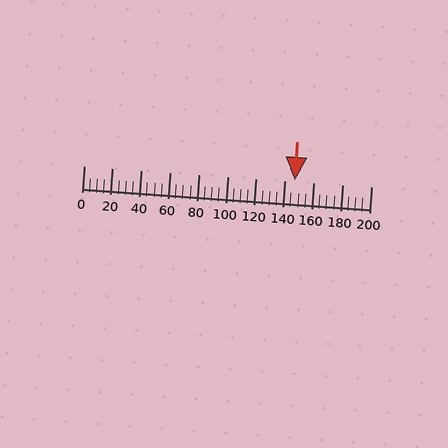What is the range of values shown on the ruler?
The ruler shows values from 0 to 200.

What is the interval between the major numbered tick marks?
The major tick marks are spaced 20 units apart.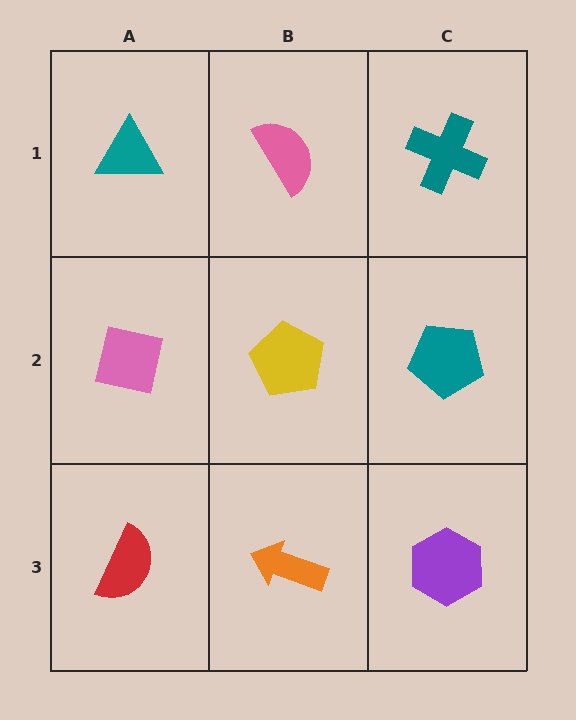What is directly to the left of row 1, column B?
A teal triangle.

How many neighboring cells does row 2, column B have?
4.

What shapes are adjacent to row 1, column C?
A teal pentagon (row 2, column C), a pink semicircle (row 1, column B).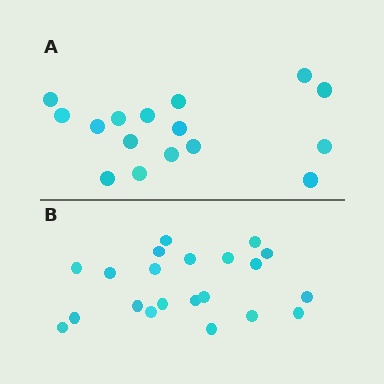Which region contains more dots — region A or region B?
Region B (the bottom region) has more dots.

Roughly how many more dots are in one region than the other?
Region B has about 5 more dots than region A.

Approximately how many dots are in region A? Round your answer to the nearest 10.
About 20 dots. (The exact count is 16, which rounds to 20.)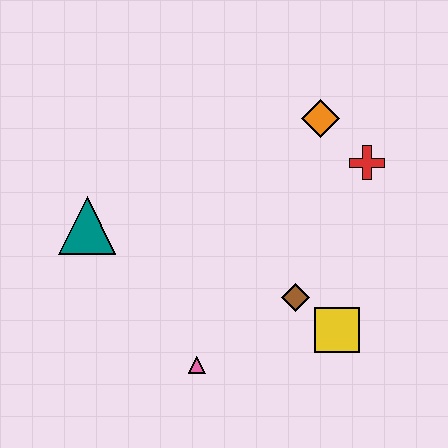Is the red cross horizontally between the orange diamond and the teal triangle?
No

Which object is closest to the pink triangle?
The brown diamond is closest to the pink triangle.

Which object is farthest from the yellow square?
The teal triangle is farthest from the yellow square.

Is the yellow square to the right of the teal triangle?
Yes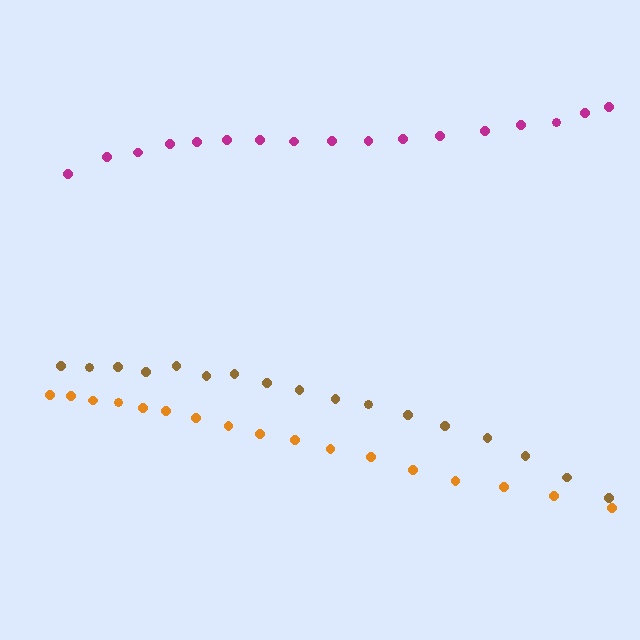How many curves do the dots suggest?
There are 3 distinct paths.